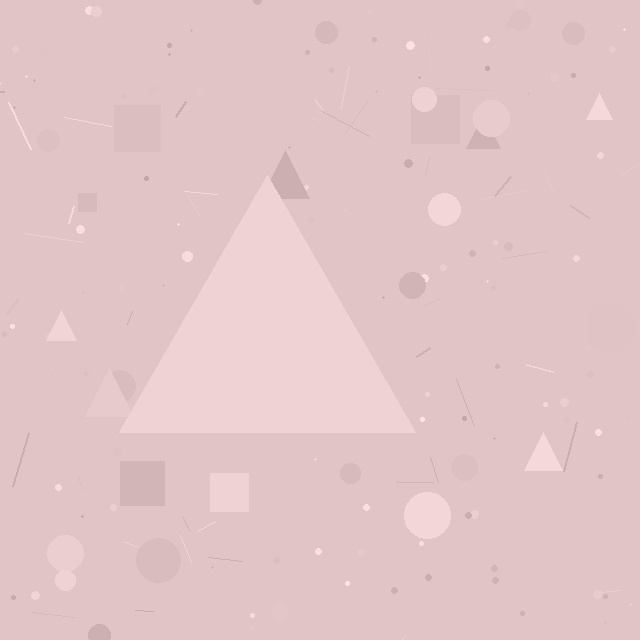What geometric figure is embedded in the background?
A triangle is embedded in the background.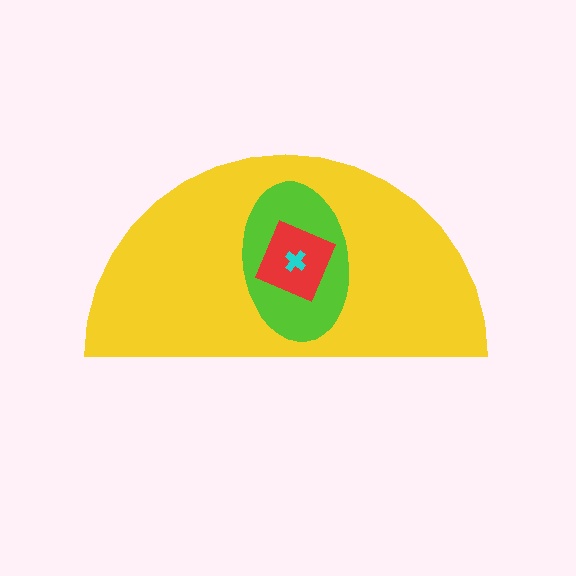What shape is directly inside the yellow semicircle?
The lime ellipse.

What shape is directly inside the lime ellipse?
The red diamond.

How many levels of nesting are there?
4.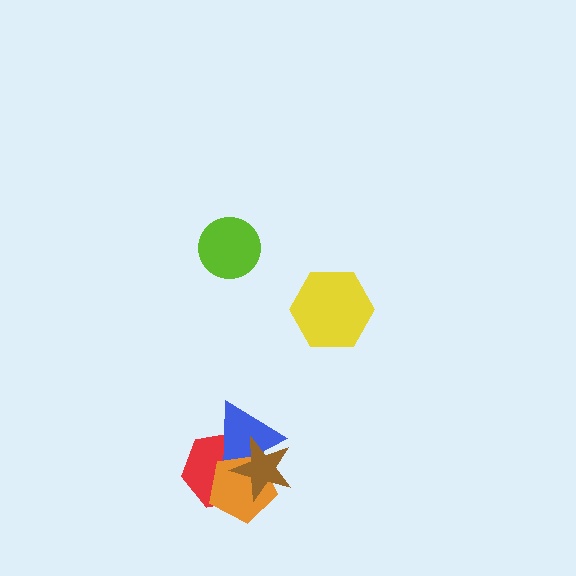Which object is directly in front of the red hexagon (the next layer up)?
The blue triangle is directly in front of the red hexagon.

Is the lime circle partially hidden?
No, no other shape covers it.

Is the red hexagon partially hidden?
Yes, it is partially covered by another shape.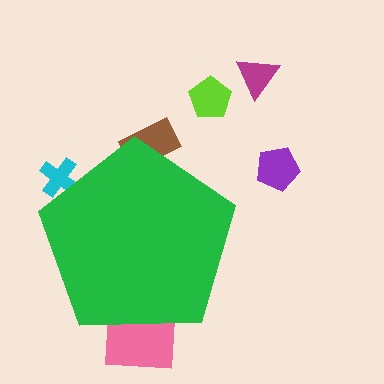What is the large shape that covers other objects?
A green pentagon.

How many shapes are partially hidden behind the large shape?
3 shapes are partially hidden.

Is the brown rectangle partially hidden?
Yes, the brown rectangle is partially hidden behind the green pentagon.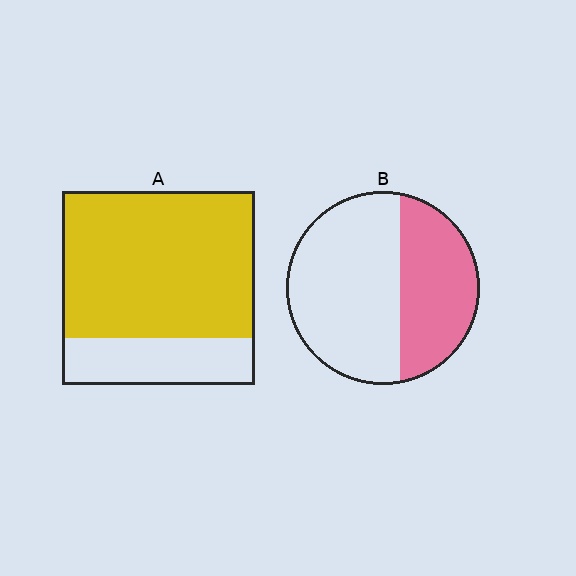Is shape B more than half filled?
No.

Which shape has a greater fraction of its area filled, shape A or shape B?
Shape A.